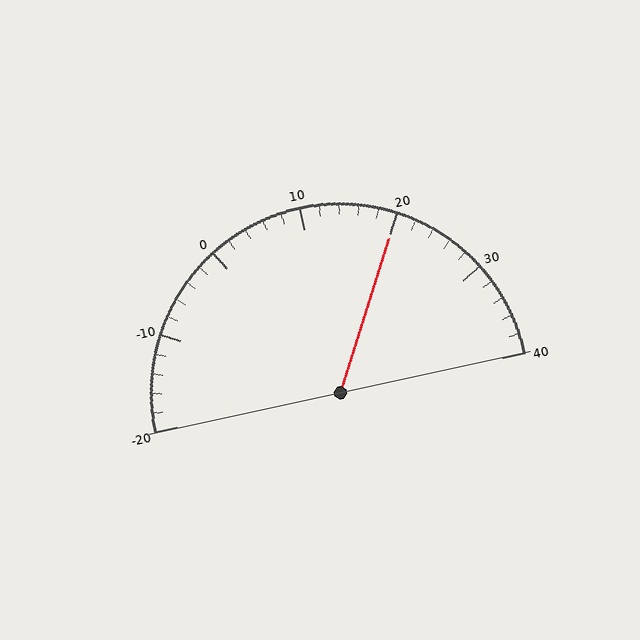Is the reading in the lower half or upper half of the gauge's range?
The reading is in the upper half of the range (-20 to 40).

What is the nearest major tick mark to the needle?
The nearest major tick mark is 20.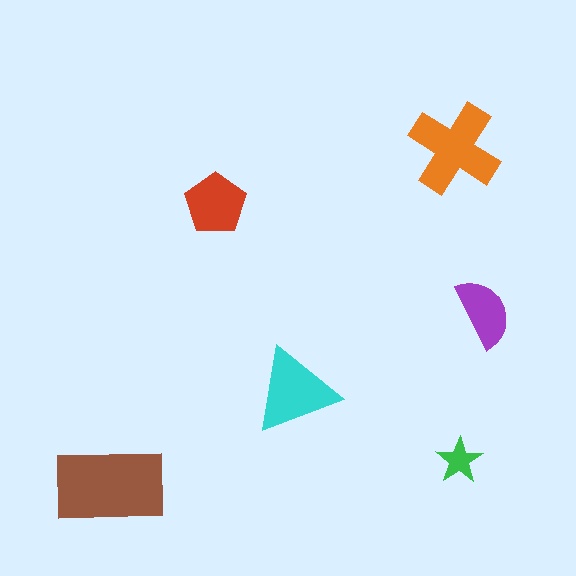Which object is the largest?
The brown rectangle.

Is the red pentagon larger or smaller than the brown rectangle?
Smaller.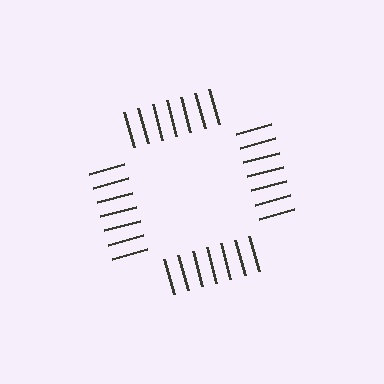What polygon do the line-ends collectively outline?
An illusory square — the line segments terminate on its edges but no continuous stroke is drawn.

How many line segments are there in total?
28 — 7 along each of the 4 edges.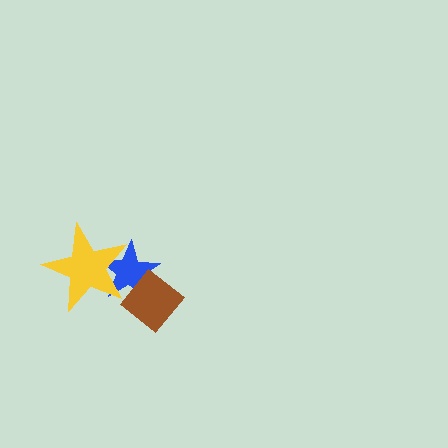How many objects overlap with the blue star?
2 objects overlap with the blue star.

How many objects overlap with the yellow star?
1 object overlaps with the yellow star.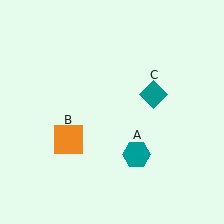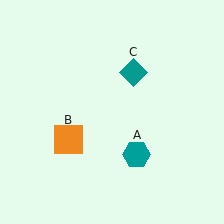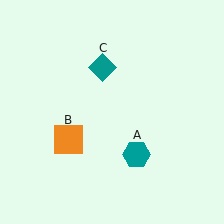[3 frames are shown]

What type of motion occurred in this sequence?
The teal diamond (object C) rotated counterclockwise around the center of the scene.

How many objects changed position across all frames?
1 object changed position: teal diamond (object C).